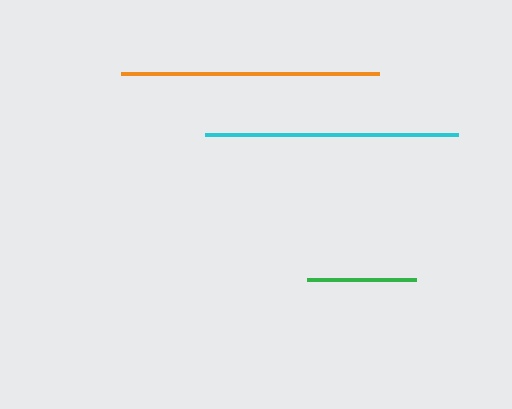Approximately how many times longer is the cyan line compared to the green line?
The cyan line is approximately 2.3 times the length of the green line.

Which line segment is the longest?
The orange line is the longest at approximately 257 pixels.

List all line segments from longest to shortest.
From longest to shortest: orange, cyan, green.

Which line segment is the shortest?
The green line is the shortest at approximately 109 pixels.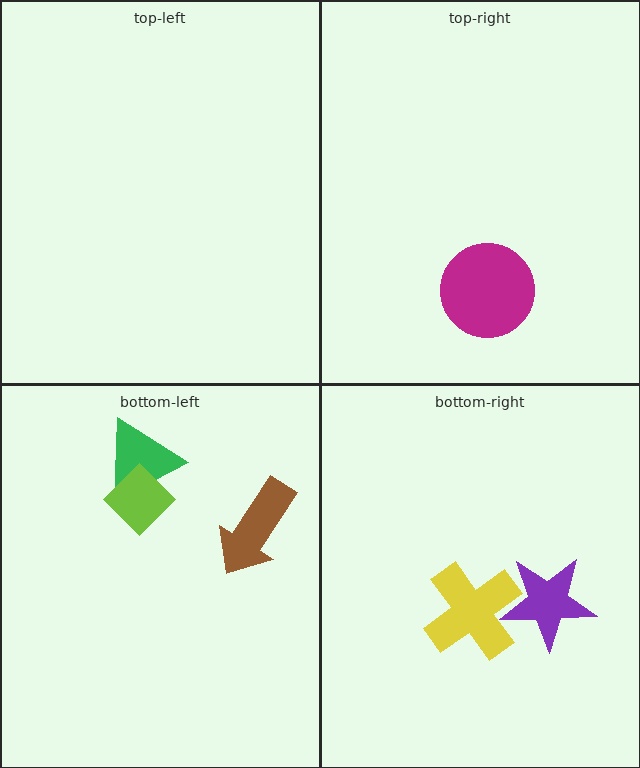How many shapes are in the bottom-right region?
2.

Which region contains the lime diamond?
The bottom-left region.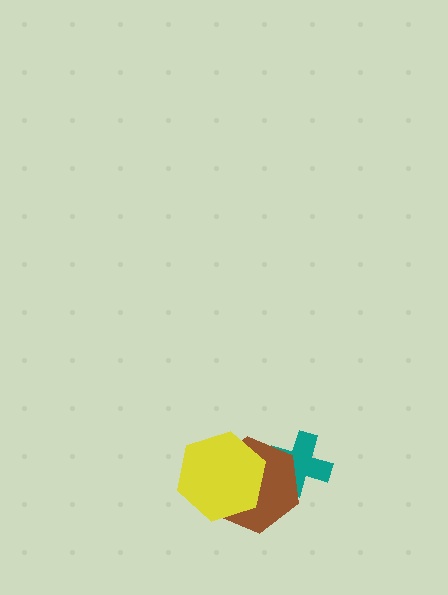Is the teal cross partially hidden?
Yes, it is partially covered by another shape.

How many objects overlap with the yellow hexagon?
1 object overlaps with the yellow hexagon.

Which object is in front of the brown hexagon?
The yellow hexagon is in front of the brown hexagon.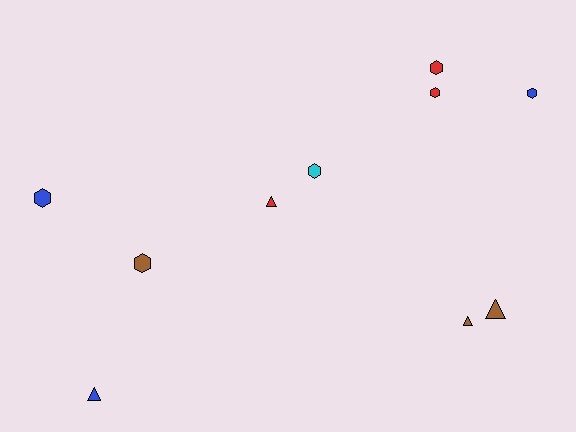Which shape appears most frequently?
Hexagon, with 6 objects.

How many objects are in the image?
There are 10 objects.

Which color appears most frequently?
Brown, with 3 objects.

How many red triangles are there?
There is 1 red triangle.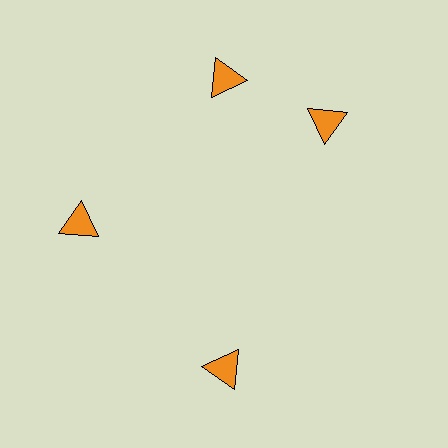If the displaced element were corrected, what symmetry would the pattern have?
It would have 4-fold rotational symmetry — the pattern would map onto itself every 90 degrees.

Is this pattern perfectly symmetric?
No. The 4 orange triangles are arranged in a ring, but one element near the 3 o'clock position is rotated out of alignment along the ring, breaking the 4-fold rotational symmetry.